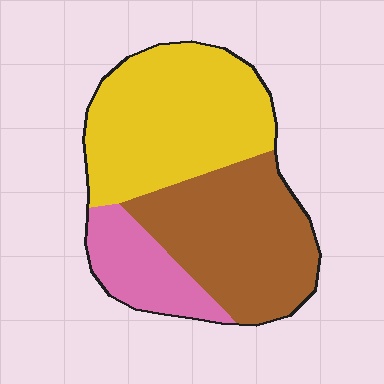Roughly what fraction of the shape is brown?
Brown takes up between a quarter and a half of the shape.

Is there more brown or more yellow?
Yellow.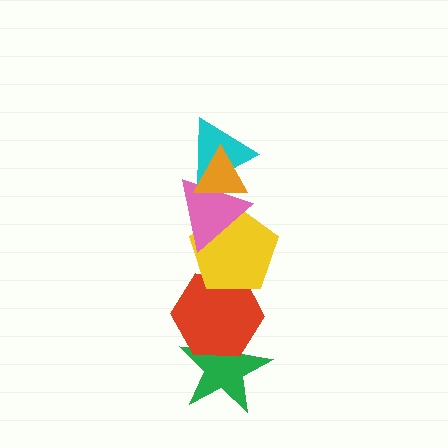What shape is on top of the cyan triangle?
The orange triangle is on top of the cyan triangle.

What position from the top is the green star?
The green star is 6th from the top.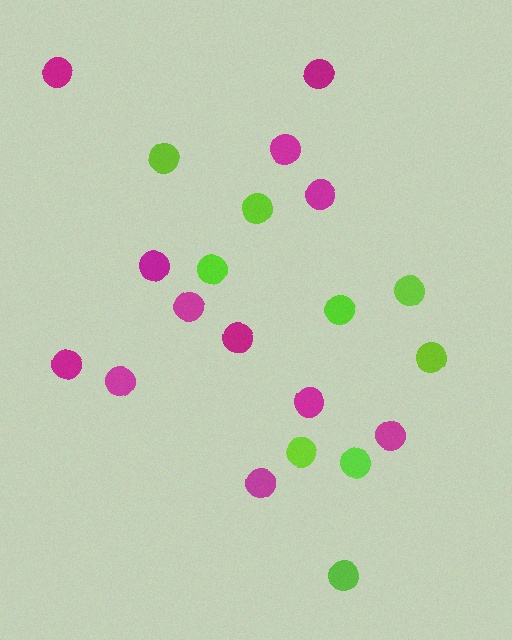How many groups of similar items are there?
There are 2 groups: one group of magenta circles (12) and one group of lime circles (9).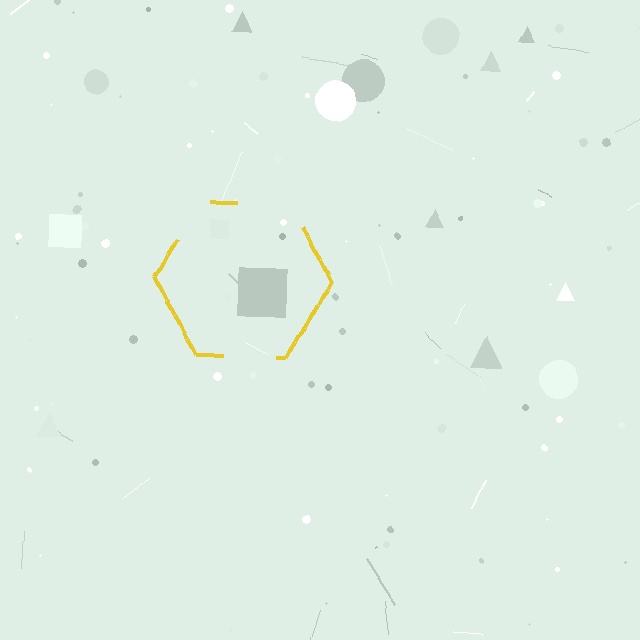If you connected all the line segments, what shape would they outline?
They would outline a hexagon.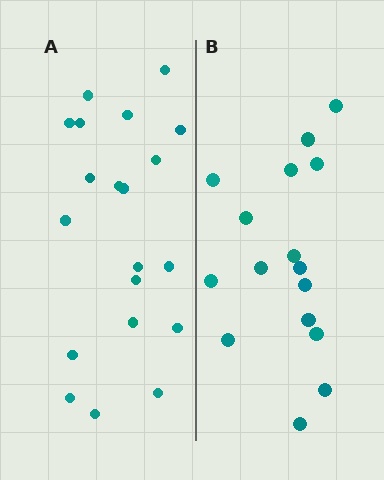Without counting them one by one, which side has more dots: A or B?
Region A (the left region) has more dots.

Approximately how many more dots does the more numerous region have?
Region A has about 4 more dots than region B.